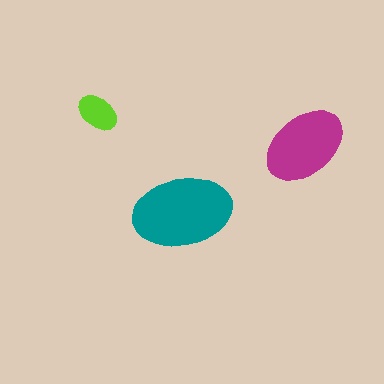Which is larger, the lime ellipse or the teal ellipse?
The teal one.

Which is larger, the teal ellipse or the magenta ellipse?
The teal one.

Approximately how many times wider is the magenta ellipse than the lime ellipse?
About 2 times wider.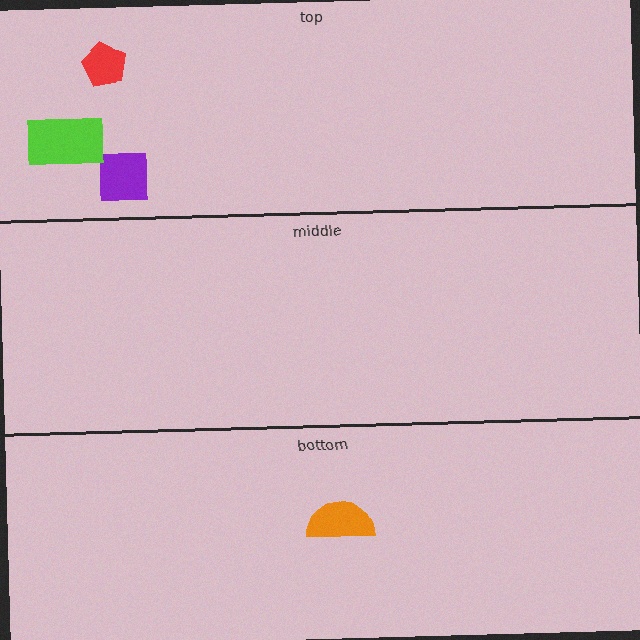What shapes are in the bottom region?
The orange semicircle.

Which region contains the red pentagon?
The top region.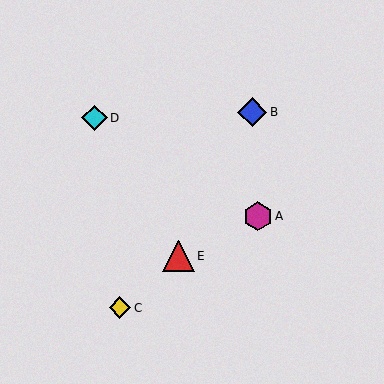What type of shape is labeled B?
Shape B is a blue diamond.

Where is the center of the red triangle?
The center of the red triangle is at (178, 256).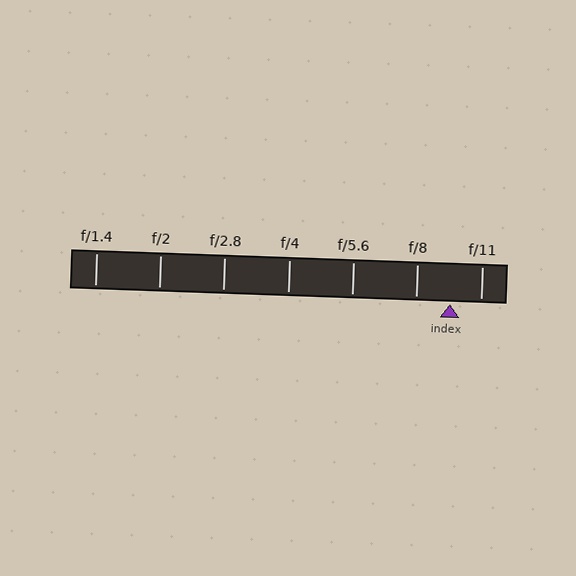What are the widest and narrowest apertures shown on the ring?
The widest aperture shown is f/1.4 and the narrowest is f/11.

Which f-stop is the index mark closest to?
The index mark is closest to f/11.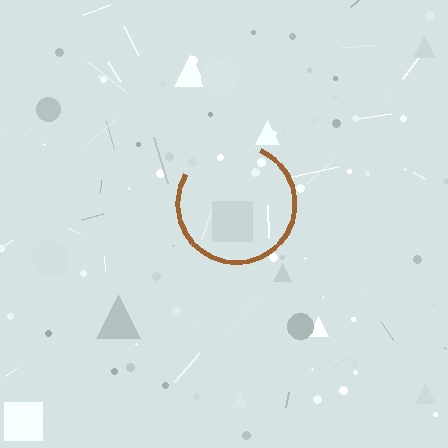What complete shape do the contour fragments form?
The contour fragments form a circle.